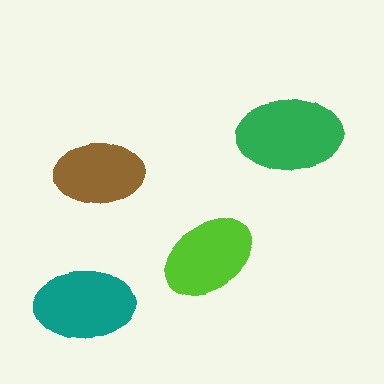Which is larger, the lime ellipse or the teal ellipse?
The teal one.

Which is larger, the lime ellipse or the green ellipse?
The green one.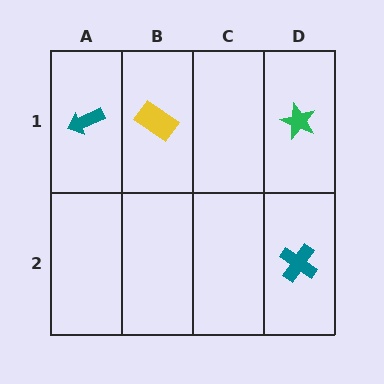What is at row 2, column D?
A teal cross.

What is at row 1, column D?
A green star.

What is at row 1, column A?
A teal arrow.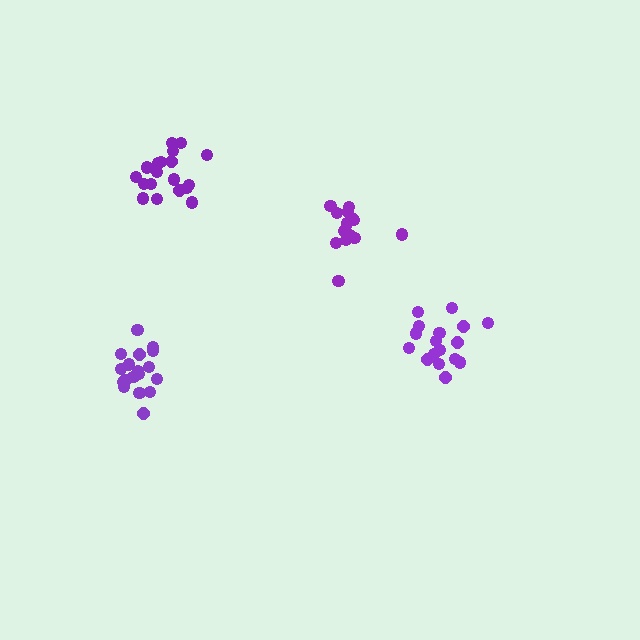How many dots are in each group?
Group 1: 19 dots, Group 2: 17 dots, Group 3: 18 dots, Group 4: 14 dots (68 total).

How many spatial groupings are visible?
There are 4 spatial groupings.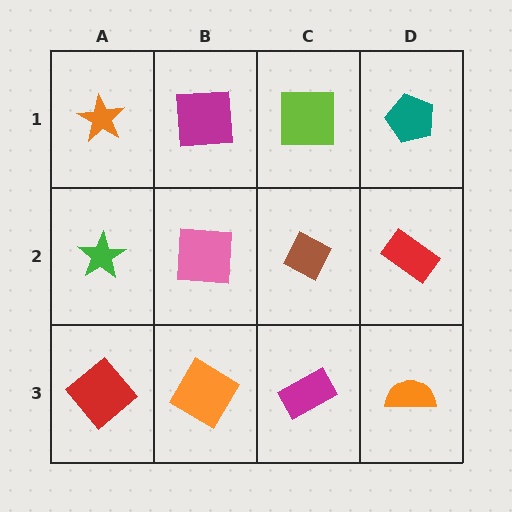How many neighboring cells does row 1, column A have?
2.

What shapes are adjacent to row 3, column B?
A pink square (row 2, column B), a red diamond (row 3, column A), a magenta rectangle (row 3, column C).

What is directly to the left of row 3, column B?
A red diamond.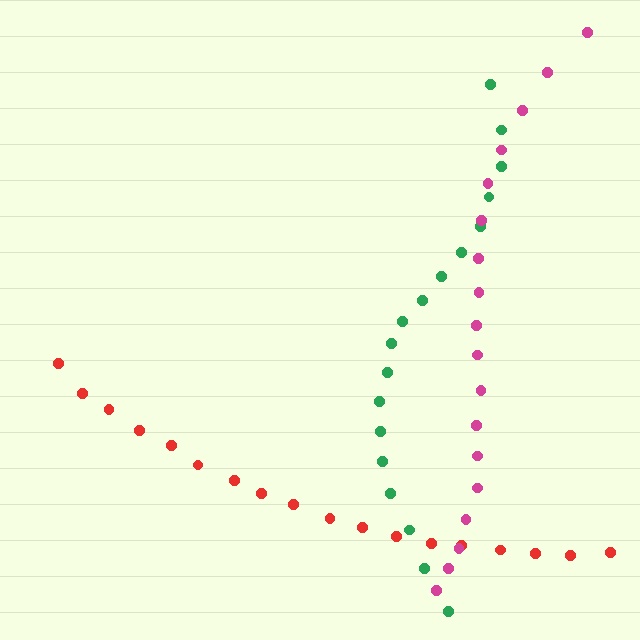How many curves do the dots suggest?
There are 3 distinct paths.